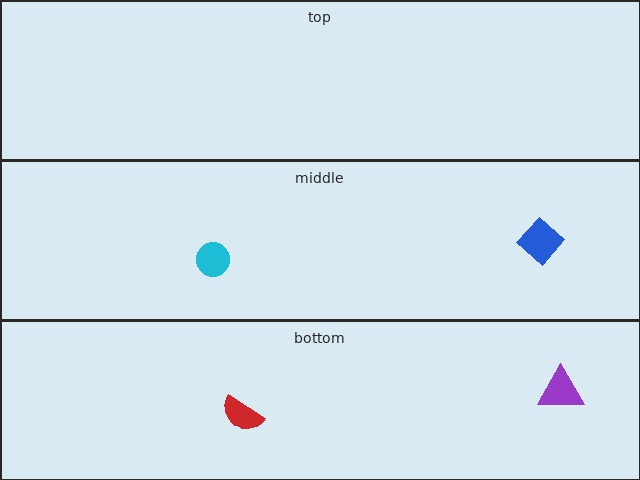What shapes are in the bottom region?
The purple triangle, the red semicircle.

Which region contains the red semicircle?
The bottom region.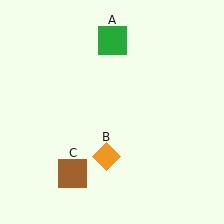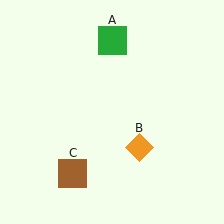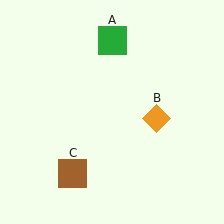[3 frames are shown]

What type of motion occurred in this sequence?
The orange diamond (object B) rotated counterclockwise around the center of the scene.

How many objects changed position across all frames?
1 object changed position: orange diamond (object B).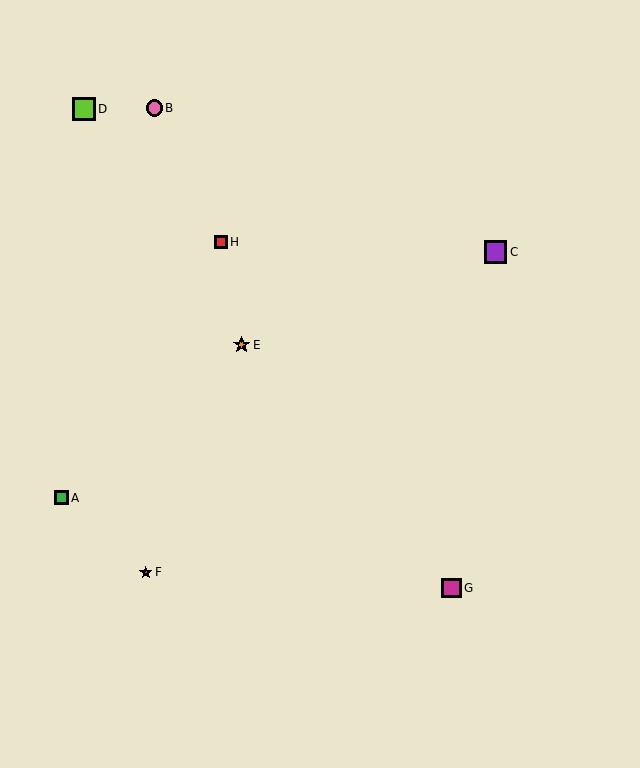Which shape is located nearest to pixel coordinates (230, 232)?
The red square (labeled H) at (221, 242) is nearest to that location.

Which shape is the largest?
The lime square (labeled D) is the largest.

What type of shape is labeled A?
Shape A is a green square.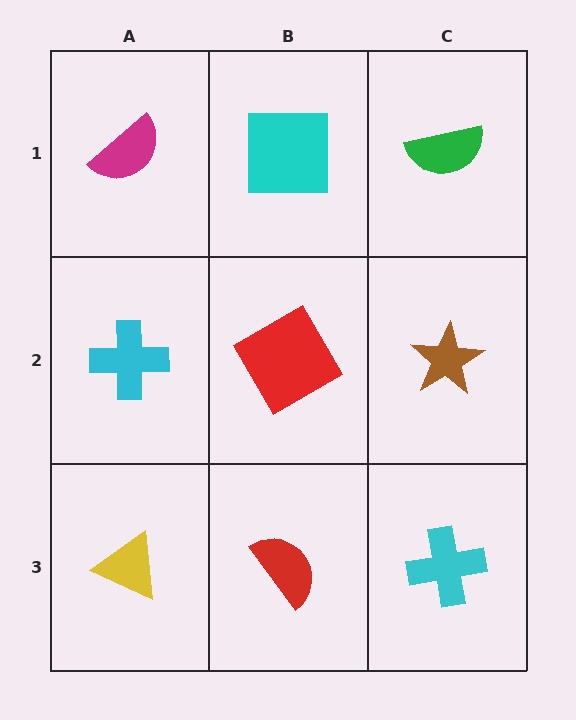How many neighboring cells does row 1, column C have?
2.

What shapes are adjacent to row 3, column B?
A red square (row 2, column B), a yellow triangle (row 3, column A), a cyan cross (row 3, column C).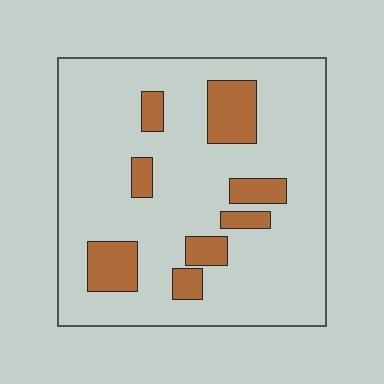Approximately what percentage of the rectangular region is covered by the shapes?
Approximately 15%.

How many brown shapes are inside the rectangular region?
8.